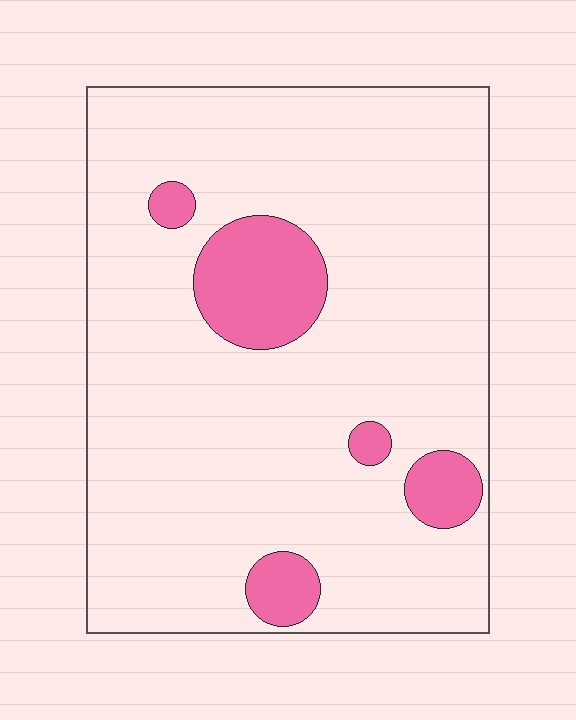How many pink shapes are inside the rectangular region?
5.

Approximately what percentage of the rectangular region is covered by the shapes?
Approximately 10%.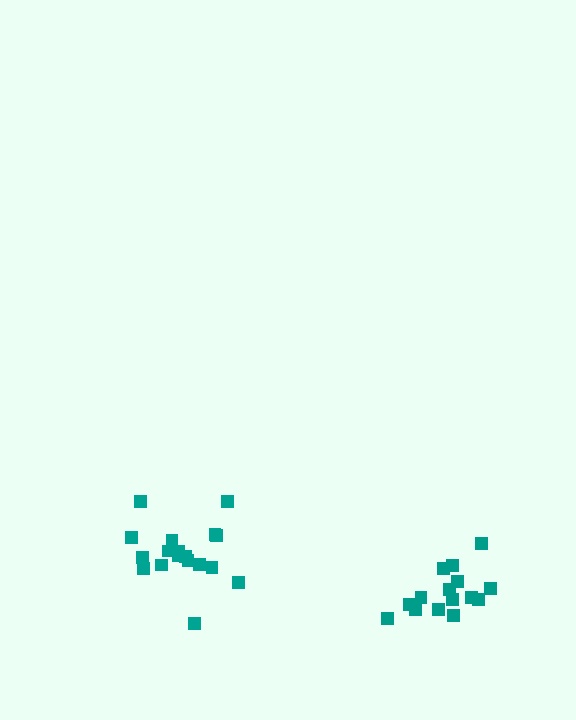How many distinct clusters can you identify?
There are 2 distinct clusters.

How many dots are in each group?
Group 1: 18 dots, Group 2: 15 dots (33 total).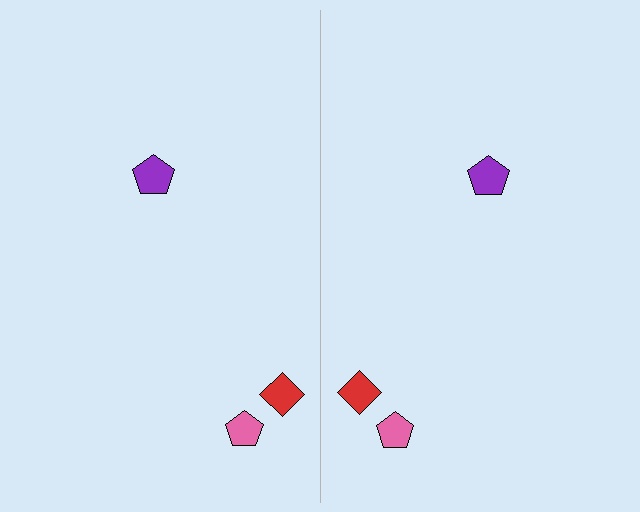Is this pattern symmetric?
Yes, this pattern has bilateral (reflection) symmetry.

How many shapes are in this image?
There are 6 shapes in this image.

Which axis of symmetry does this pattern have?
The pattern has a vertical axis of symmetry running through the center of the image.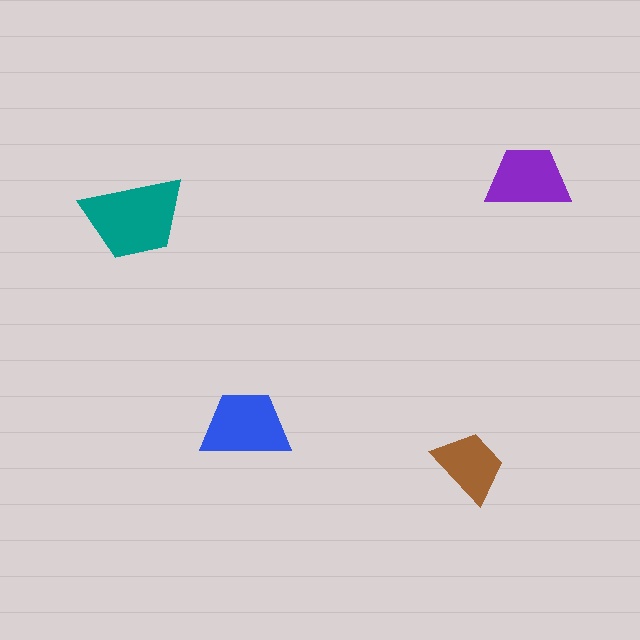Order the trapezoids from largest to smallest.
the teal one, the blue one, the purple one, the brown one.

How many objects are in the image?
There are 4 objects in the image.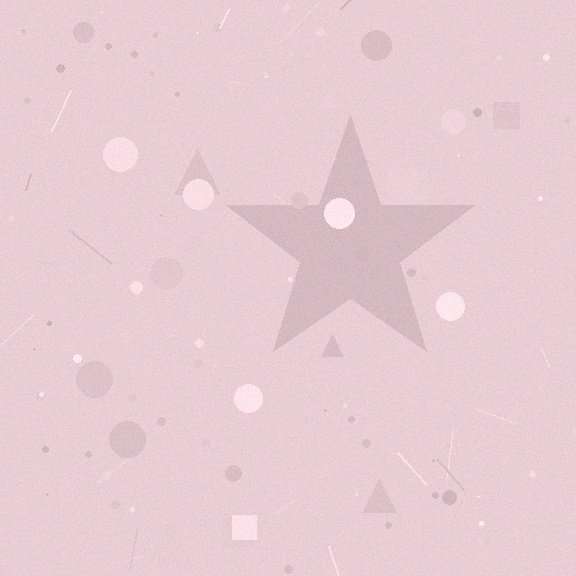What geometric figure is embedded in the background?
A star is embedded in the background.